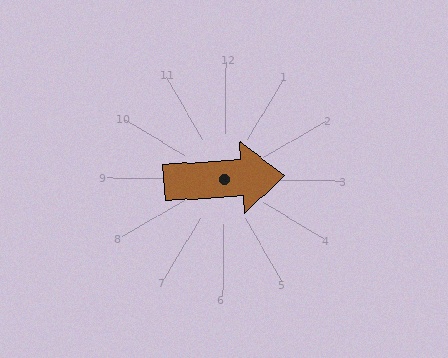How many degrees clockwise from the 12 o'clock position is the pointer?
Approximately 86 degrees.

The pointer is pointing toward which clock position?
Roughly 3 o'clock.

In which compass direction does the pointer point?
East.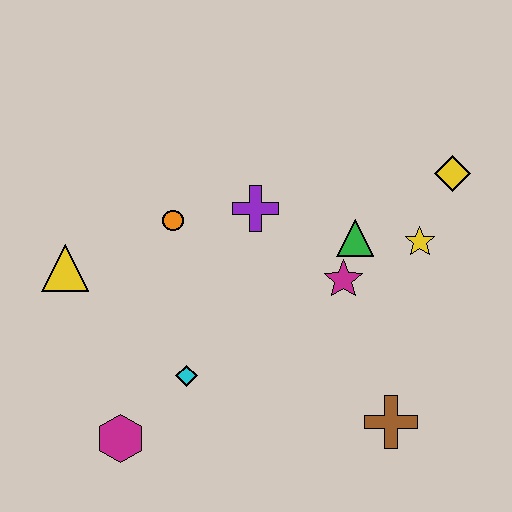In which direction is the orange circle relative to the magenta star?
The orange circle is to the left of the magenta star.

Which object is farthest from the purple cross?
The magenta hexagon is farthest from the purple cross.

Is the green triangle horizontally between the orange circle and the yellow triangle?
No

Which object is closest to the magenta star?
The green triangle is closest to the magenta star.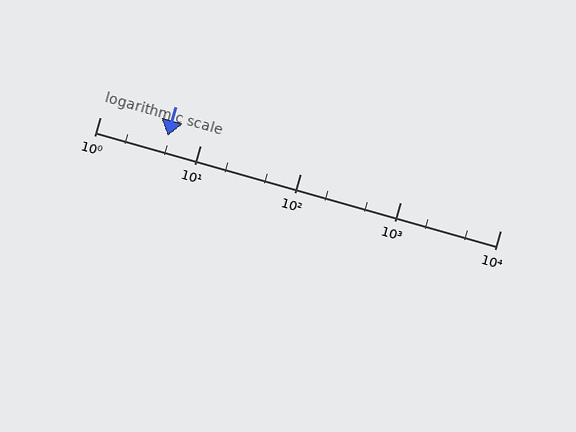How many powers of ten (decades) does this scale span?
The scale spans 4 decades, from 1 to 10000.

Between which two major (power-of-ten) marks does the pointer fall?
The pointer is between 1 and 10.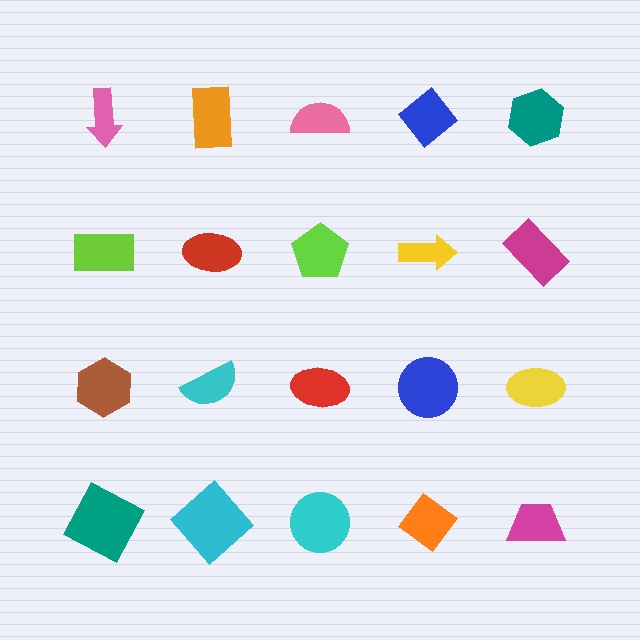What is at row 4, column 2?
A cyan diamond.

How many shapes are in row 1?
5 shapes.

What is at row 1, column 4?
A blue diamond.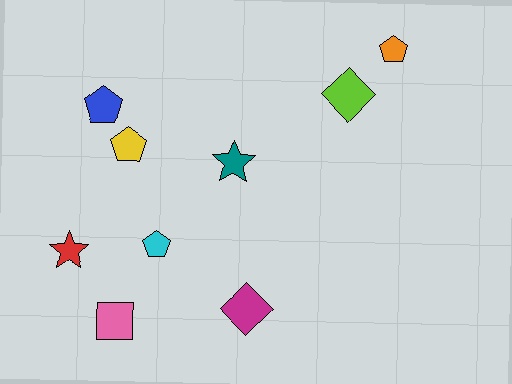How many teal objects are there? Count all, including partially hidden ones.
There is 1 teal object.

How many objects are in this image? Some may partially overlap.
There are 9 objects.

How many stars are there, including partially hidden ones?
There are 2 stars.